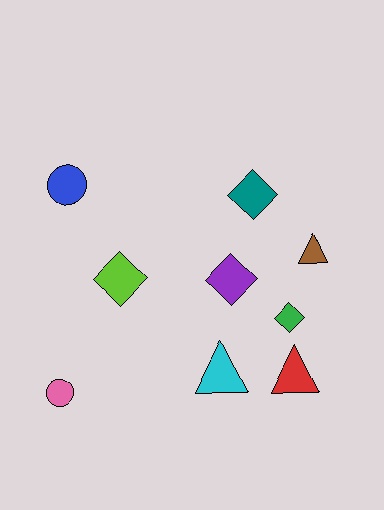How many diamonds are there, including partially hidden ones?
There are 4 diamonds.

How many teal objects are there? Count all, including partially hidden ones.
There is 1 teal object.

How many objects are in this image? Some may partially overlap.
There are 9 objects.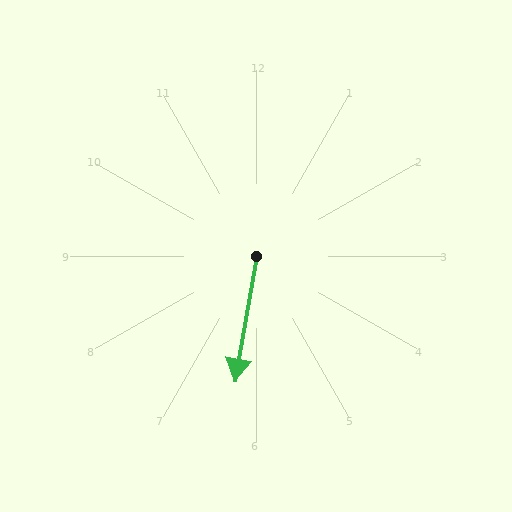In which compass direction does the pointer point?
South.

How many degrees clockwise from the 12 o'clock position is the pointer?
Approximately 190 degrees.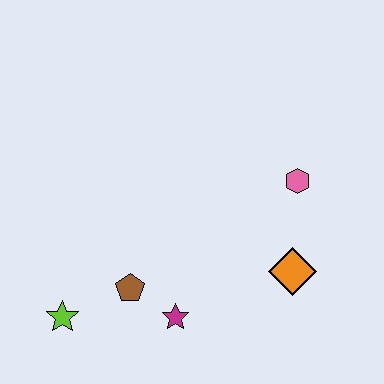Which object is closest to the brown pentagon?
The magenta star is closest to the brown pentagon.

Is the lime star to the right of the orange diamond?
No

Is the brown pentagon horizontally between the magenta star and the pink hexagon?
No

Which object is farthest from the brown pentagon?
The pink hexagon is farthest from the brown pentagon.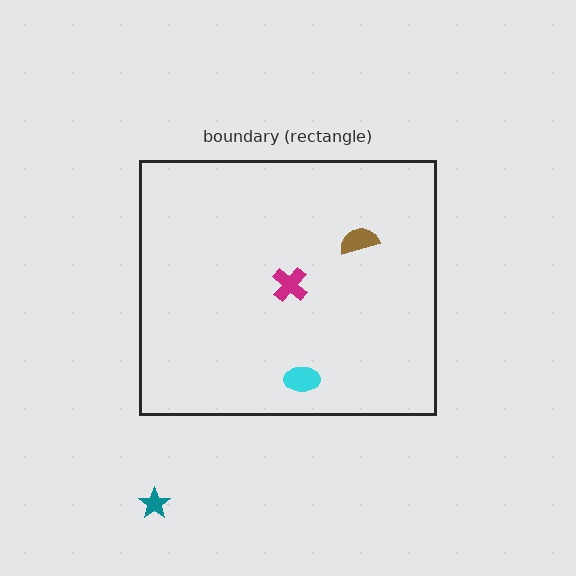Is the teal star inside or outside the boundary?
Outside.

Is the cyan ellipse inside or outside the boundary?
Inside.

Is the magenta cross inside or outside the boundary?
Inside.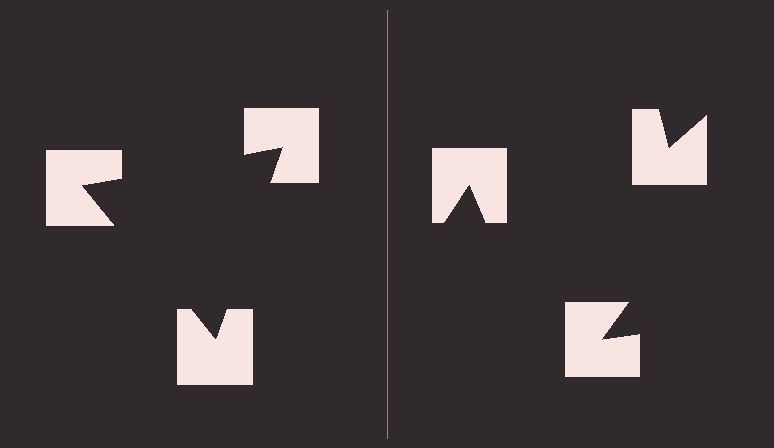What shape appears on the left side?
An illusory triangle.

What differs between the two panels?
The notched squares are positioned identically on both sides; only the wedge orientations differ. On the left they align to a triangle; on the right they are misaligned.